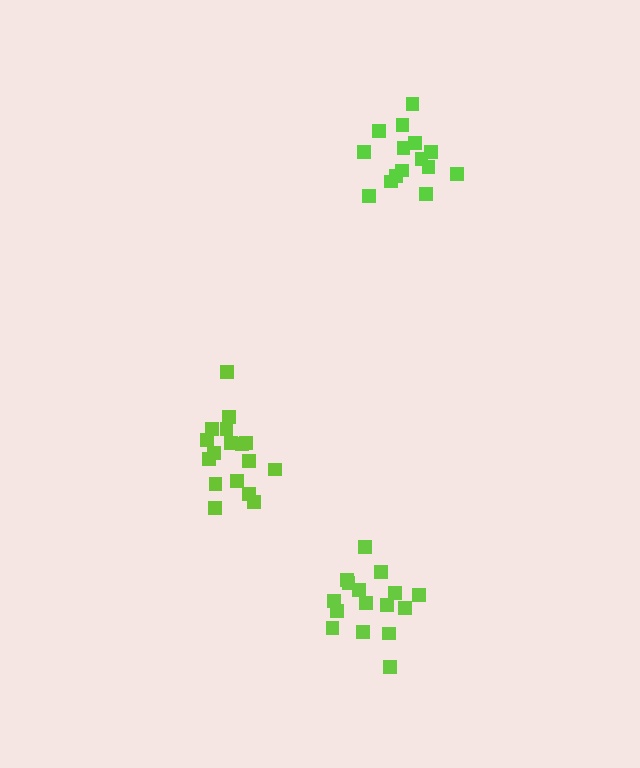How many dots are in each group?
Group 1: 15 dots, Group 2: 16 dots, Group 3: 17 dots (48 total).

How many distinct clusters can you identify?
There are 3 distinct clusters.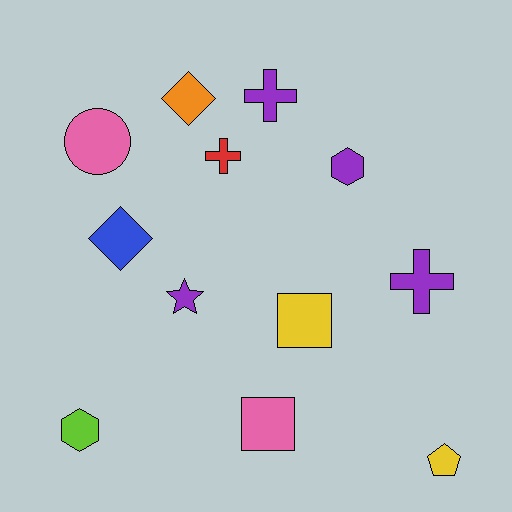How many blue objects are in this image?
There is 1 blue object.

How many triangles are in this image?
There are no triangles.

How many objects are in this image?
There are 12 objects.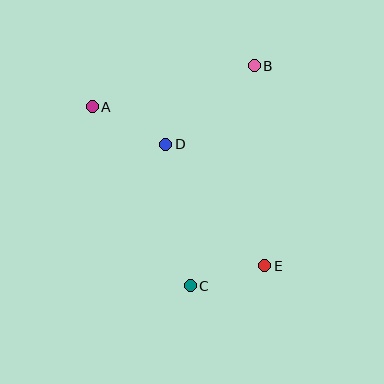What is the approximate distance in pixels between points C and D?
The distance between C and D is approximately 143 pixels.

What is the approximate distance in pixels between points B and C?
The distance between B and C is approximately 229 pixels.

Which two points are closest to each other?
Points C and E are closest to each other.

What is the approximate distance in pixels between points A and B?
The distance between A and B is approximately 167 pixels.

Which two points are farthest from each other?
Points A and E are farthest from each other.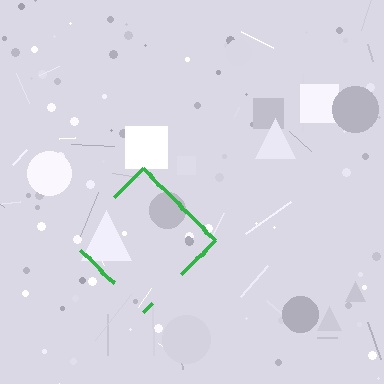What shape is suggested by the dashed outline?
The dashed outline suggests a diamond.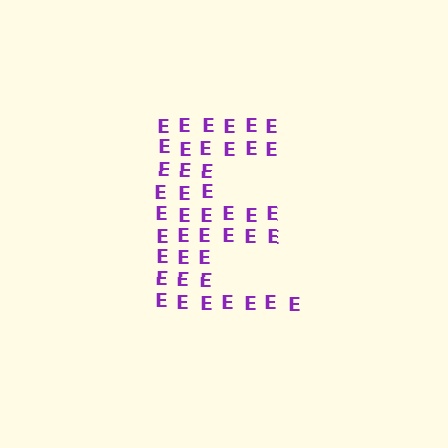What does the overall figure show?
The overall figure shows the letter E.